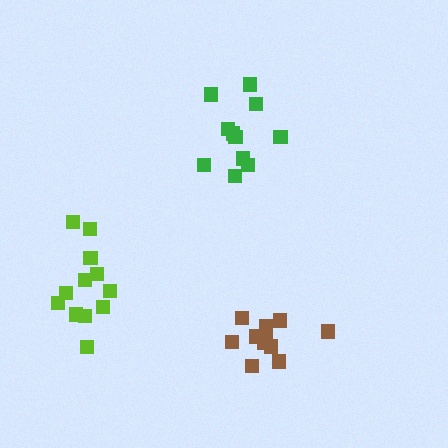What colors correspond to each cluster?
The clusters are colored: lime, brown, green.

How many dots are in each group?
Group 1: 12 dots, Group 2: 11 dots, Group 3: 11 dots (34 total).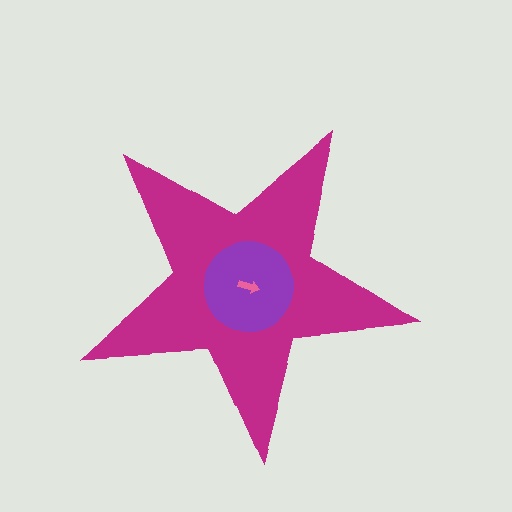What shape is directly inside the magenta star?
The purple circle.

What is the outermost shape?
The magenta star.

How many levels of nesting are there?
3.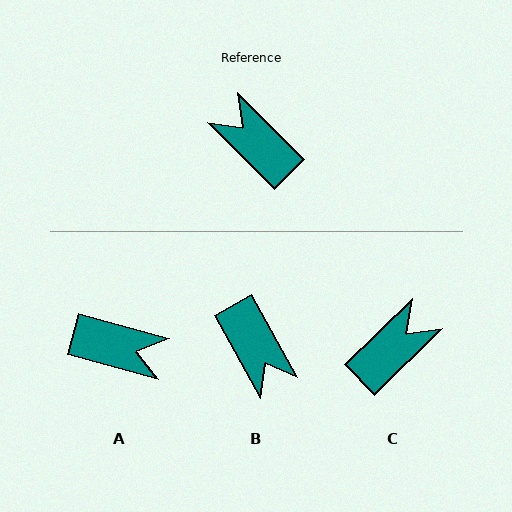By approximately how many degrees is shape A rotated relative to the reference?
Approximately 150 degrees clockwise.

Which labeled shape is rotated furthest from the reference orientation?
B, about 165 degrees away.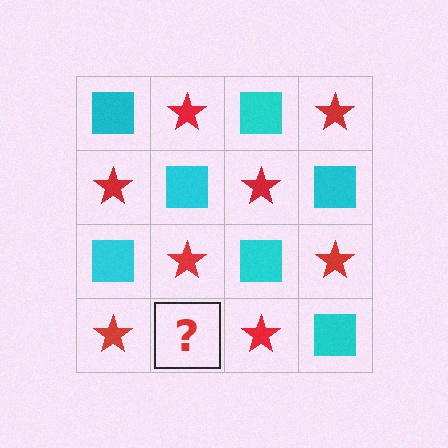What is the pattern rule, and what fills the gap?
The rule is that it alternates cyan square and red star in a checkerboard pattern. The gap should be filled with a cyan square.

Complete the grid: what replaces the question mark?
The question mark should be replaced with a cyan square.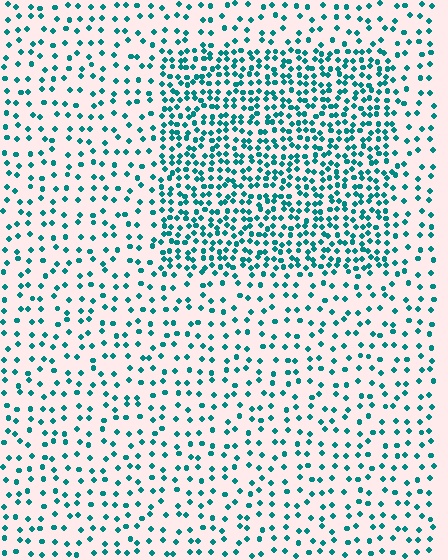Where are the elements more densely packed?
The elements are more densely packed inside the rectangle boundary.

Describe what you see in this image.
The image contains small teal elements arranged at two different densities. A rectangle-shaped region is visible where the elements are more densely packed than the surrounding area.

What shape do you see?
I see a rectangle.